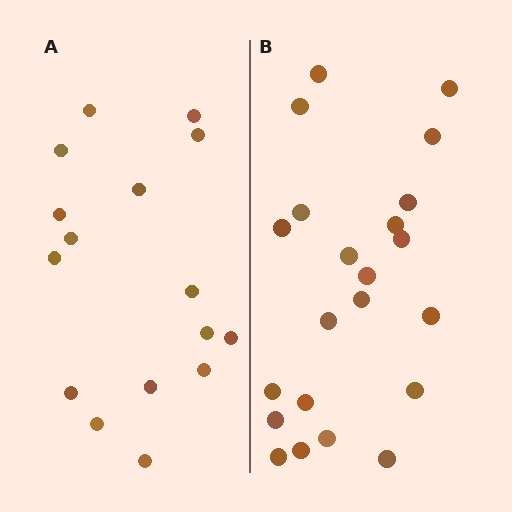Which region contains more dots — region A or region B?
Region B (the right region) has more dots.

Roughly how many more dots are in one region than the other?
Region B has about 6 more dots than region A.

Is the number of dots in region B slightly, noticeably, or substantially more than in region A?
Region B has noticeably more, but not dramatically so. The ratio is roughly 1.4 to 1.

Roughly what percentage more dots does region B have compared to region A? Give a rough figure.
About 40% more.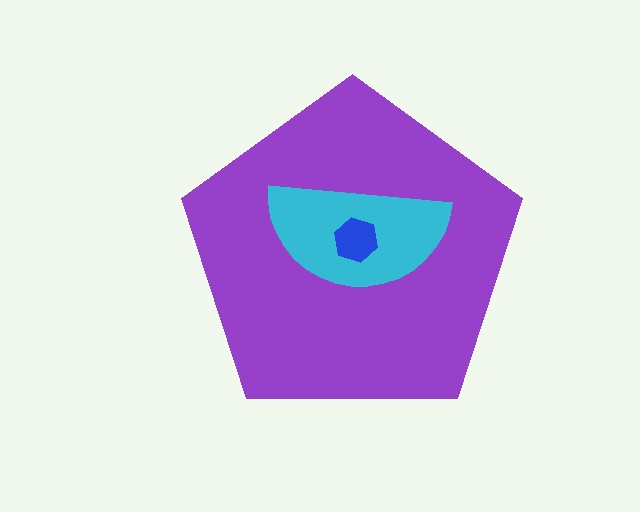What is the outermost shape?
The purple pentagon.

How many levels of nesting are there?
3.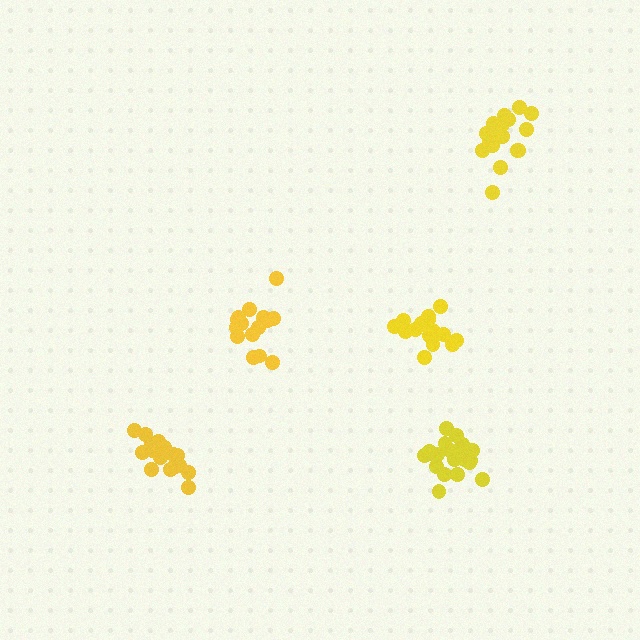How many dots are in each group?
Group 1: 20 dots, Group 2: 18 dots, Group 3: 19 dots, Group 4: 15 dots, Group 5: 17 dots (89 total).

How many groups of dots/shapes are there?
There are 5 groups.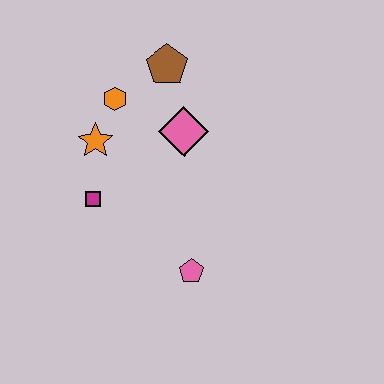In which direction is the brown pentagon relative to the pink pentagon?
The brown pentagon is above the pink pentagon.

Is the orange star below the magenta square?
No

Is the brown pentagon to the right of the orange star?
Yes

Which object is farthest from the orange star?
The pink pentagon is farthest from the orange star.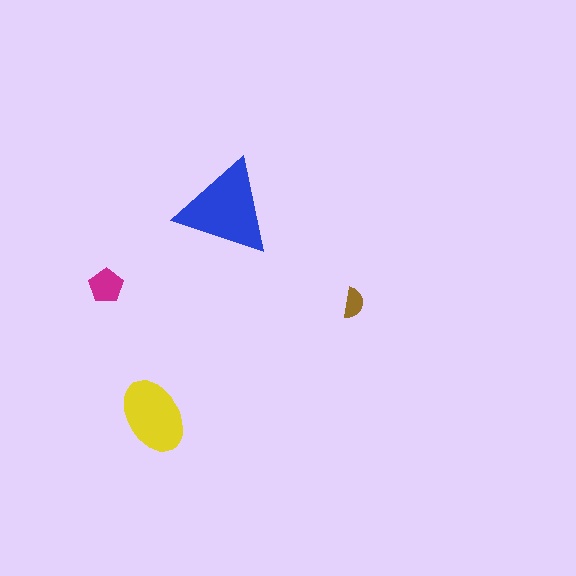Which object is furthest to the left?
The magenta pentagon is leftmost.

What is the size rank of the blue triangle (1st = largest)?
1st.